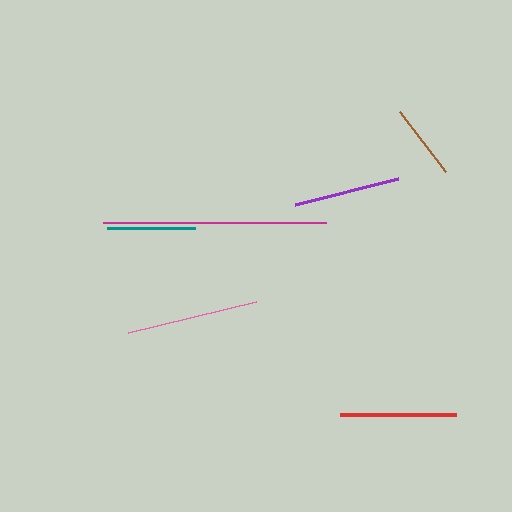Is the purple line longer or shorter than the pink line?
The pink line is longer than the purple line.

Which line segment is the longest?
The magenta line is the longest at approximately 224 pixels.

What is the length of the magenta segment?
The magenta segment is approximately 224 pixels long.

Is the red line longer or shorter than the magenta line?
The magenta line is longer than the red line.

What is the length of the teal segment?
The teal segment is approximately 88 pixels long.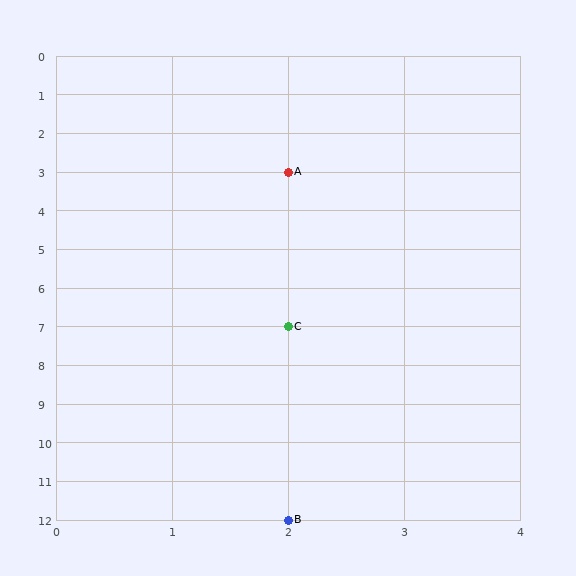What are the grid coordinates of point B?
Point B is at grid coordinates (2, 12).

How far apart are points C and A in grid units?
Points C and A are 4 rows apart.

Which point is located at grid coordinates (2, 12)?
Point B is at (2, 12).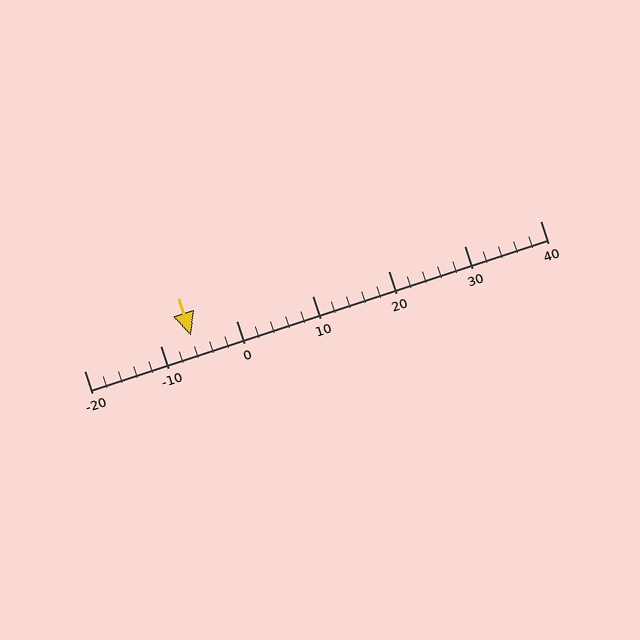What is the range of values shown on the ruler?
The ruler shows values from -20 to 40.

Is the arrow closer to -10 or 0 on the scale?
The arrow is closer to -10.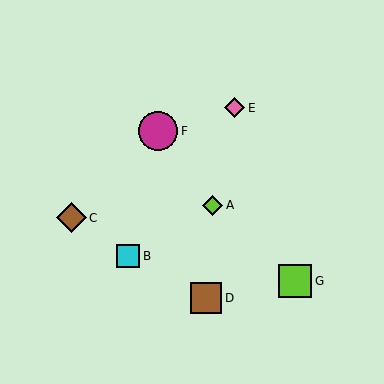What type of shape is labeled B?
Shape B is a cyan square.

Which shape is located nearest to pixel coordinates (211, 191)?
The lime diamond (labeled A) at (213, 205) is nearest to that location.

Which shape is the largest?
The magenta circle (labeled F) is the largest.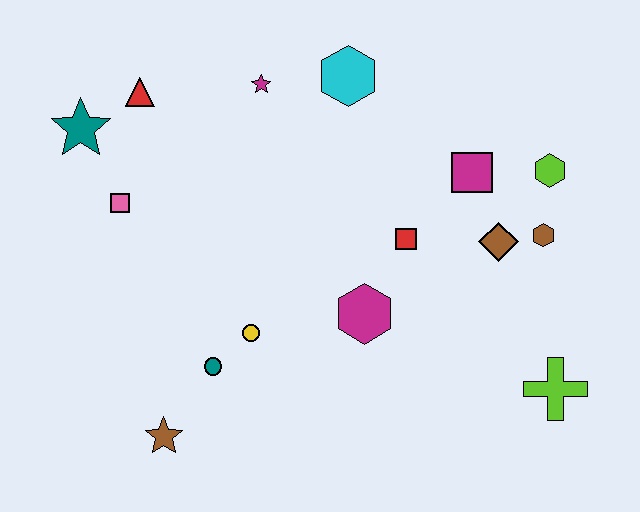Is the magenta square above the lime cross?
Yes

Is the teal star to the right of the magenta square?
No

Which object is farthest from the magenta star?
The lime cross is farthest from the magenta star.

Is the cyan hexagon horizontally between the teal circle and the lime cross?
Yes